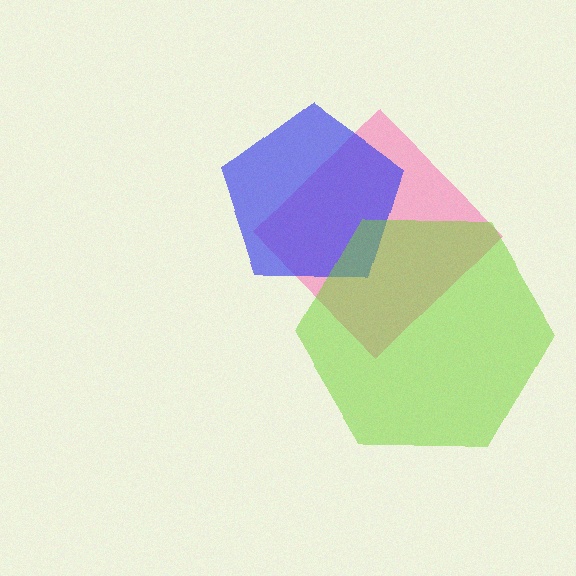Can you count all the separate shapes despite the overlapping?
Yes, there are 3 separate shapes.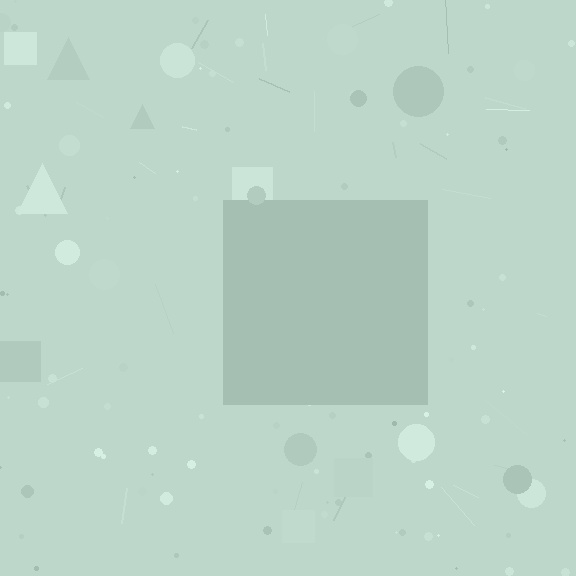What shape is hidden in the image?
A square is hidden in the image.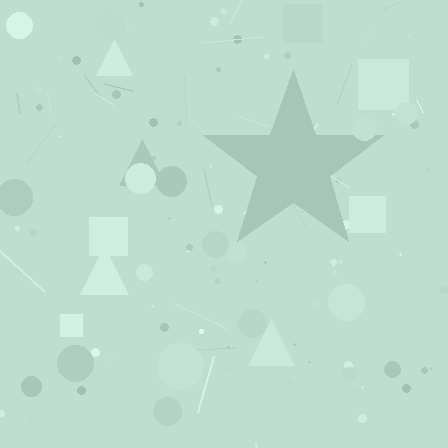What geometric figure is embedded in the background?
A star is embedded in the background.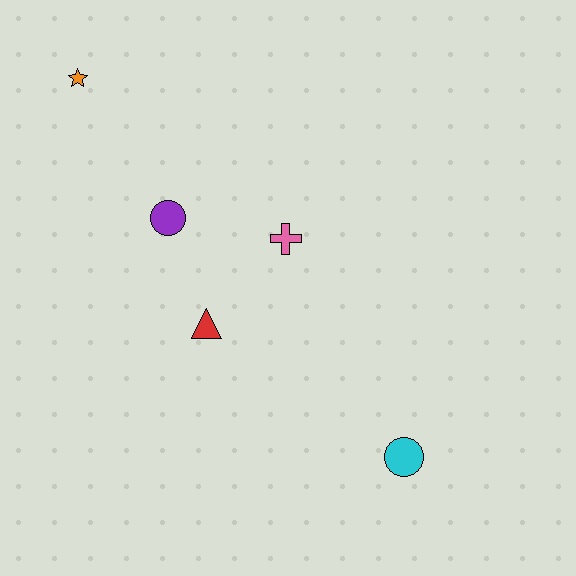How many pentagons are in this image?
There are no pentagons.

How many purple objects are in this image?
There is 1 purple object.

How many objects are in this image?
There are 5 objects.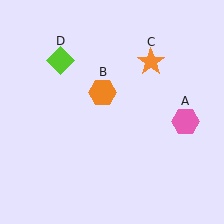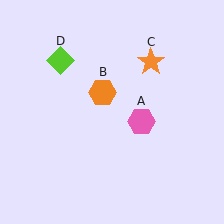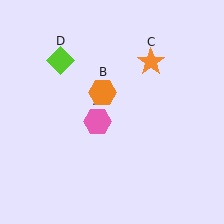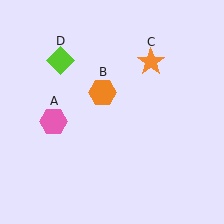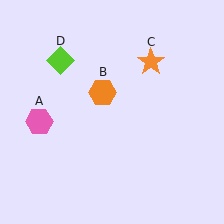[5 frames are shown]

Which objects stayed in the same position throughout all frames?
Orange hexagon (object B) and orange star (object C) and lime diamond (object D) remained stationary.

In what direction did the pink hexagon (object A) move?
The pink hexagon (object A) moved left.